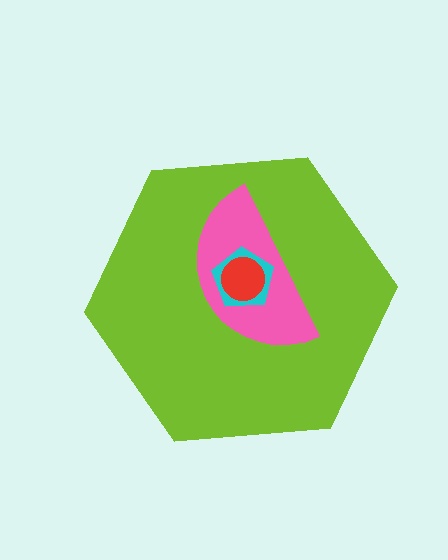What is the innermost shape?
The red circle.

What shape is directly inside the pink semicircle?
The cyan pentagon.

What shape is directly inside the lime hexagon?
The pink semicircle.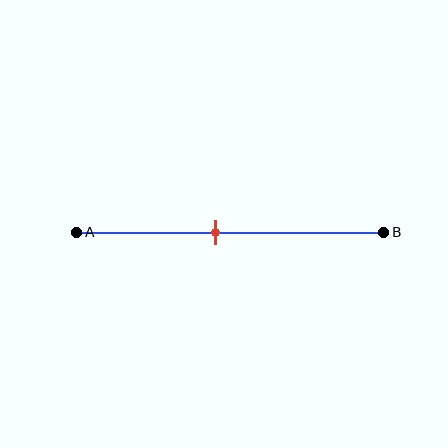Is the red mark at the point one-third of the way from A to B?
No, the mark is at about 45% from A, not at the 33% one-third point.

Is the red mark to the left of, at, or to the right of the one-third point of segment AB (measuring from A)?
The red mark is to the right of the one-third point of segment AB.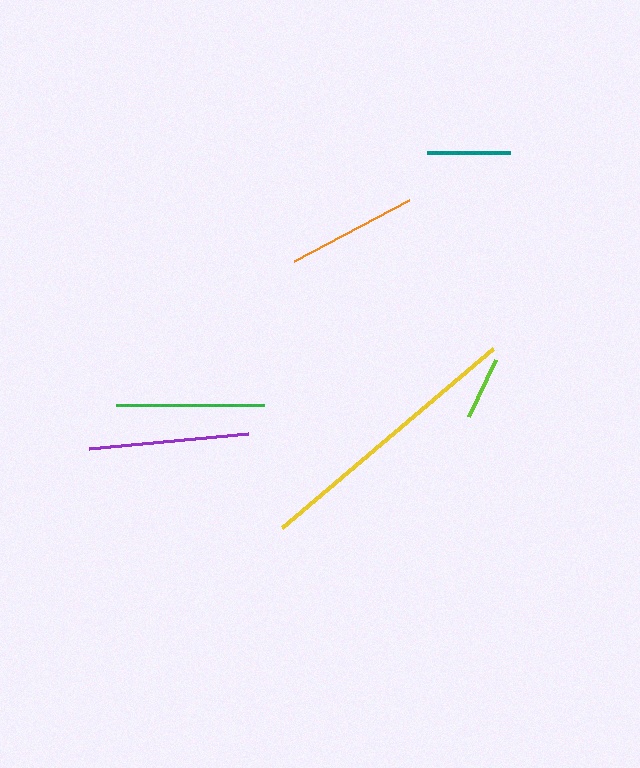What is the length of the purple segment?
The purple segment is approximately 160 pixels long.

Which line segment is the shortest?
The lime line is the shortest at approximately 63 pixels.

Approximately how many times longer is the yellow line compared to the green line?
The yellow line is approximately 1.9 times the length of the green line.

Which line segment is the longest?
The yellow line is the longest at approximately 277 pixels.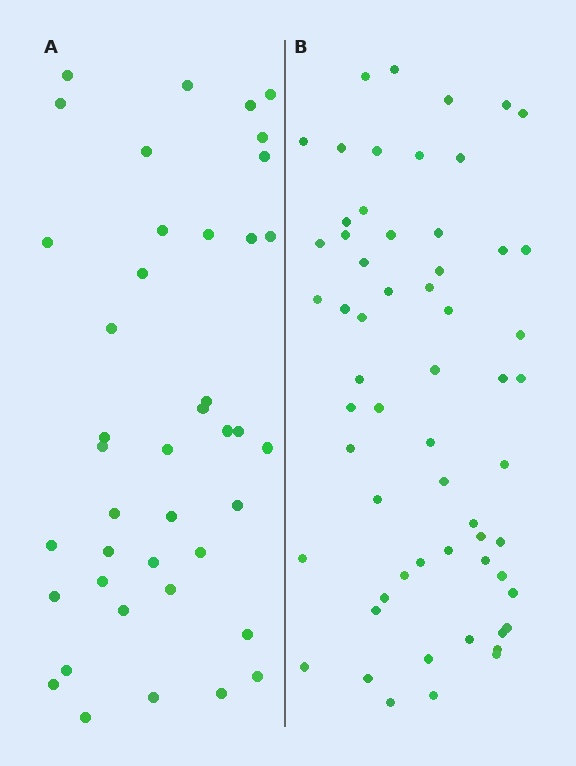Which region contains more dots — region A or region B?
Region B (the right region) has more dots.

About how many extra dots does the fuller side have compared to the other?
Region B has approximately 20 more dots than region A.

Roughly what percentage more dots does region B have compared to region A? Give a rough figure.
About 45% more.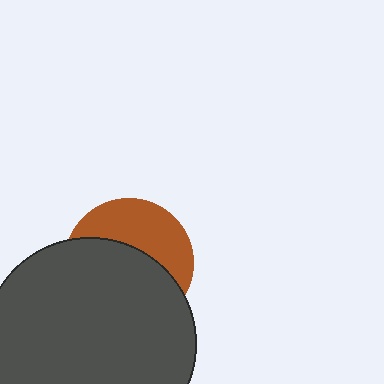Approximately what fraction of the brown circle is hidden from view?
Roughly 60% of the brown circle is hidden behind the dark gray circle.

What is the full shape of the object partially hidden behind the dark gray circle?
The partially hidden object is a brown circle.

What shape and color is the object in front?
The object in front is a dark gray circle.